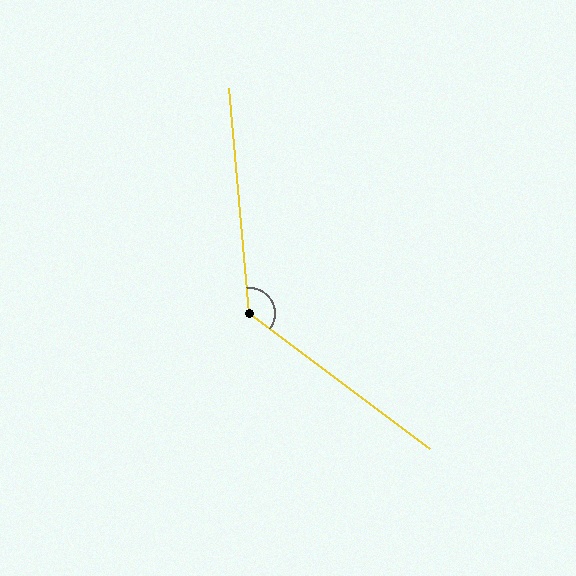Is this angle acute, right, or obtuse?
It is obtuse.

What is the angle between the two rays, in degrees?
Approximately 132 degrees.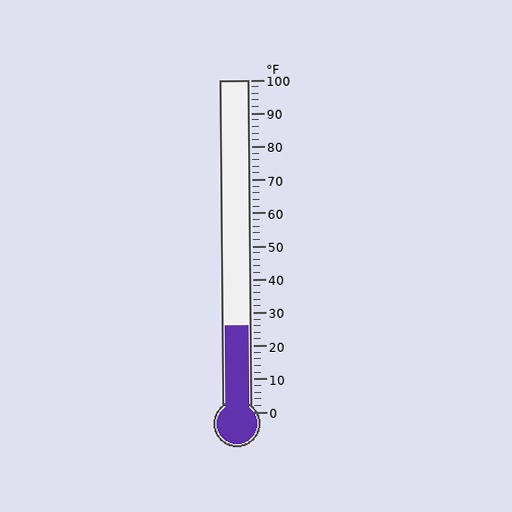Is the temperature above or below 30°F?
The temperature is below 30°F.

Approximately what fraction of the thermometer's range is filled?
The thermometer is filled to approximately 25% of its range.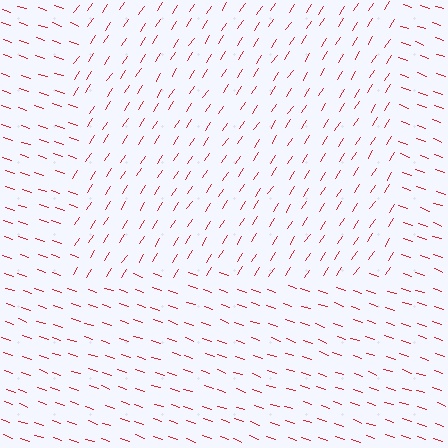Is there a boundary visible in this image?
Yes, there is a texture boundary formed by a change in line orientation.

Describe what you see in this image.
The image is filled with small red line segments. A rectangle region in the image has lines oriented differently from the surrounding lines, creating a visible texture boundary.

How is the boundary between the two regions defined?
The boundary is defined purely by a change in line orientation (approximately 75 degrees difference). All lines are the same color and thickness.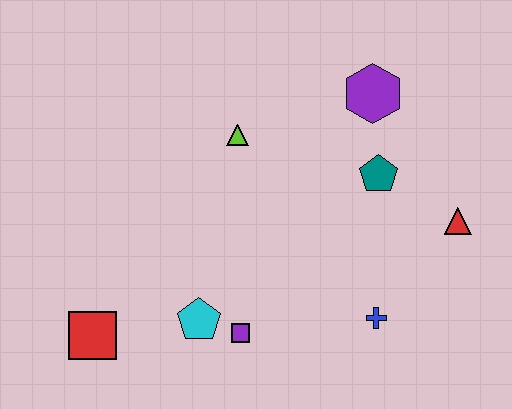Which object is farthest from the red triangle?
The red square is farthest from the red triangle.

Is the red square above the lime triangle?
No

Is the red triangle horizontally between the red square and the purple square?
No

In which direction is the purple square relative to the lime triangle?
The purple square is below the lime triangle.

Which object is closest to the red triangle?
The teal pentagon is closest to the red triangle.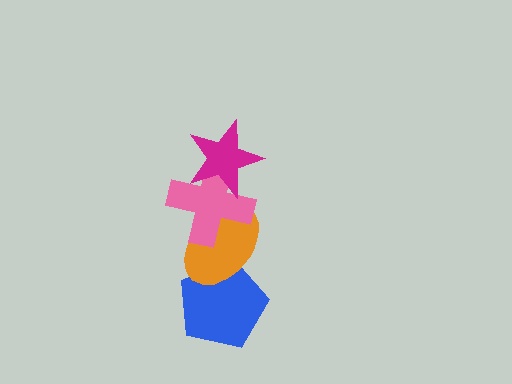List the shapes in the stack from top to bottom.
From top to bottom: the magenta star, the pink cross, the orange ellipse, the blue pentagon.